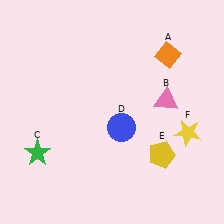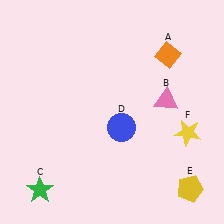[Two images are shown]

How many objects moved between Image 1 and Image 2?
2 objects moved between the two images.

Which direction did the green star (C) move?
The green star (C) moved down.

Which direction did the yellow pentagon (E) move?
The yellow pentagon (E) moved down.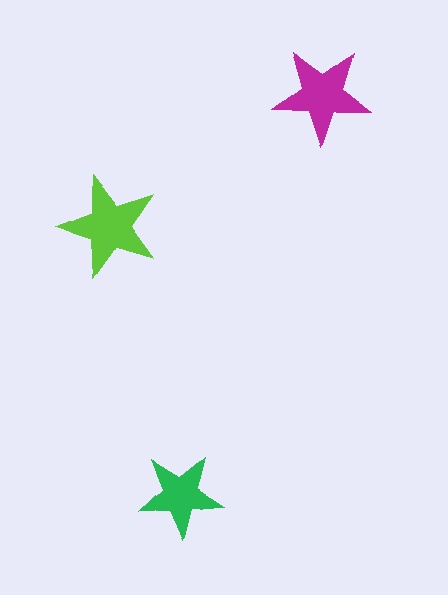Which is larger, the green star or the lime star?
The lime one.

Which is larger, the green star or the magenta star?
The magenta one.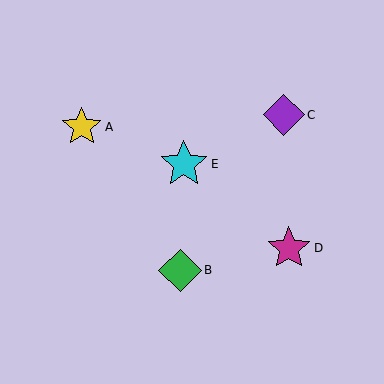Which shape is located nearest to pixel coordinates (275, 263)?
The magenta star (labeled D) at (289, 248) is nearest to that location.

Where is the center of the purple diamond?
The center of the purple diamond is at (284, 115).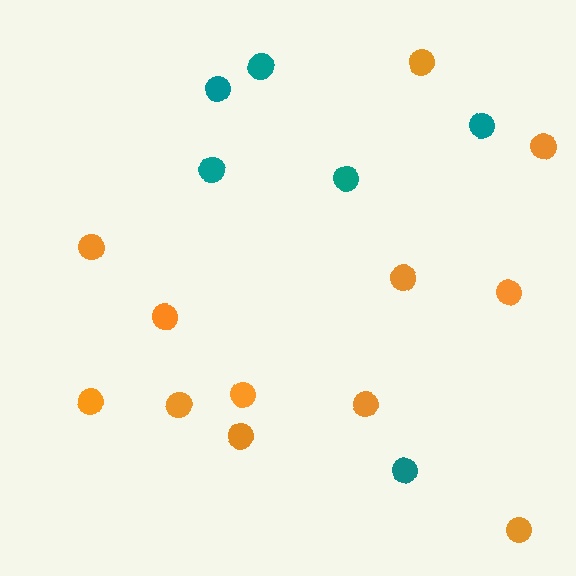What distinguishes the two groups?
There are 2 groups: one group of orange circles (12) and one group of teal circles (6).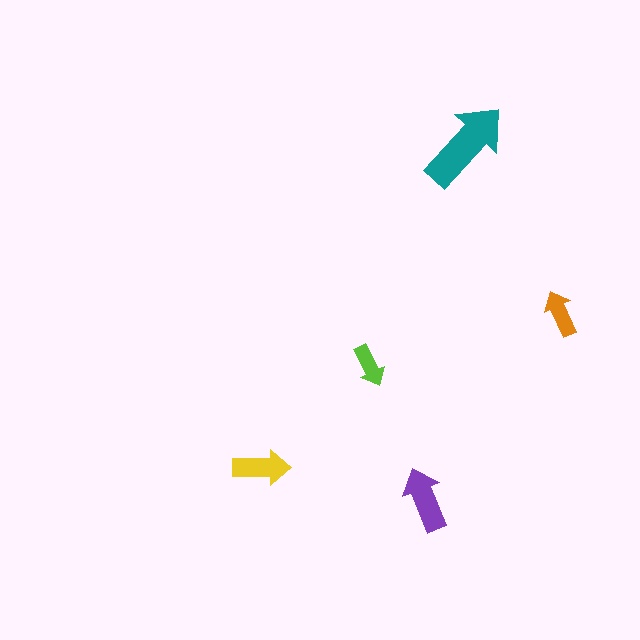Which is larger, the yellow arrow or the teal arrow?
The teal one.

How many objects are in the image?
There are 5 objects in the image.